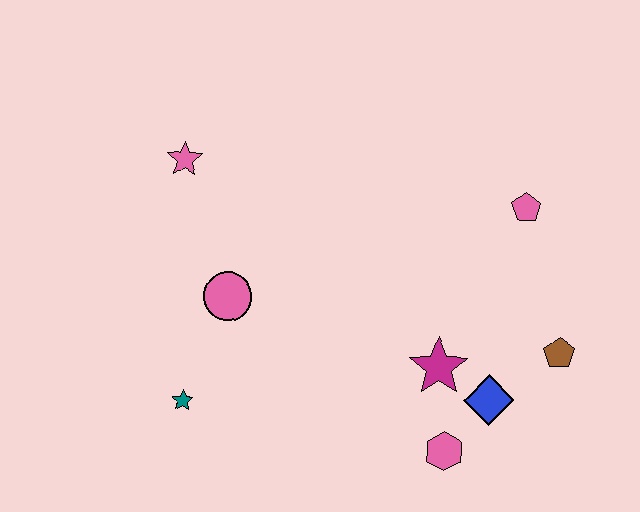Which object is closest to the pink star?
The pink circle is closest to the pink star.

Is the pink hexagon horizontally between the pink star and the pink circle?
No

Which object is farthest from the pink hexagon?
The pink star is farthest from the pink hexagon.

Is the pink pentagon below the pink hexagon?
No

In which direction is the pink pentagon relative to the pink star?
The pink pentagon is to the right of the pink star.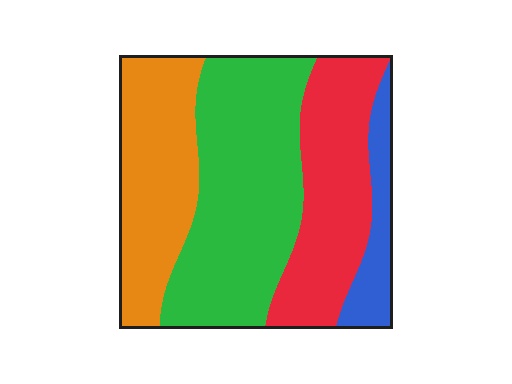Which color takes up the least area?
Blue, at roughly 10%.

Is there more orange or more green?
Green.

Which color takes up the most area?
Green, at roughly 40%.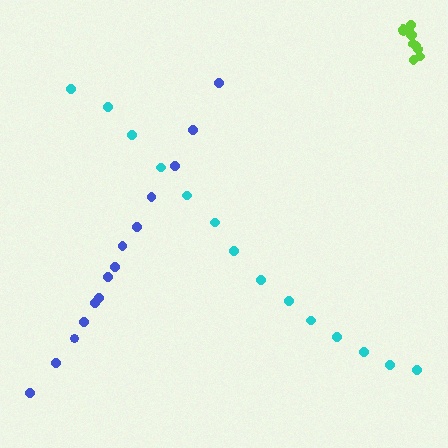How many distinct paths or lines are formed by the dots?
There are 3 distinct paths.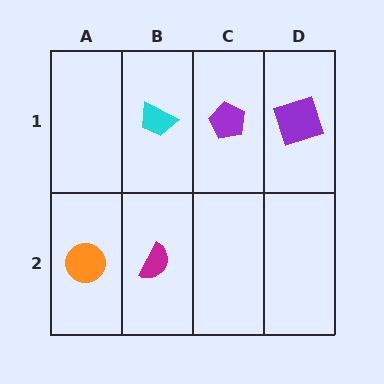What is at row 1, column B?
A cyan trapezoid.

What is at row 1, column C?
A purple pentagon.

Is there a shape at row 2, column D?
No, that cell is empty.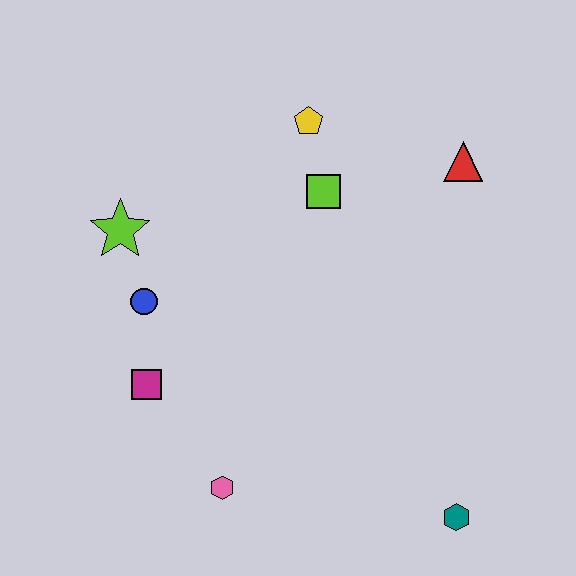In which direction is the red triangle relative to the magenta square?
The red triangle is to the right of the magenta square.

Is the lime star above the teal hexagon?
Yes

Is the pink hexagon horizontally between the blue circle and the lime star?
No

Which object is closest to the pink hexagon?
The magenta square is closest to the pink hexagon.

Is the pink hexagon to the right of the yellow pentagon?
No